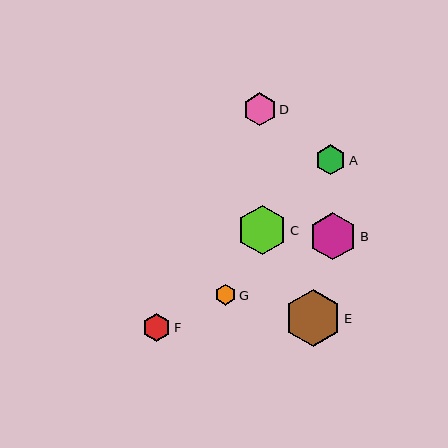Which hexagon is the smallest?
Hexagon G is the smallest with a size of approximately 21 pixels.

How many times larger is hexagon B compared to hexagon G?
Hexagon B is approximately 2.3 times the size of hexagon G.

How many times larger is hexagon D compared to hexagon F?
Hexagon D is approximately 1.1 times the size of hexagon F.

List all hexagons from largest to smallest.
From largest to smallest: E, C, B, D, A, F, G.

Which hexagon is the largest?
Hexagon E is the largest with a size of approximately 57 pixels.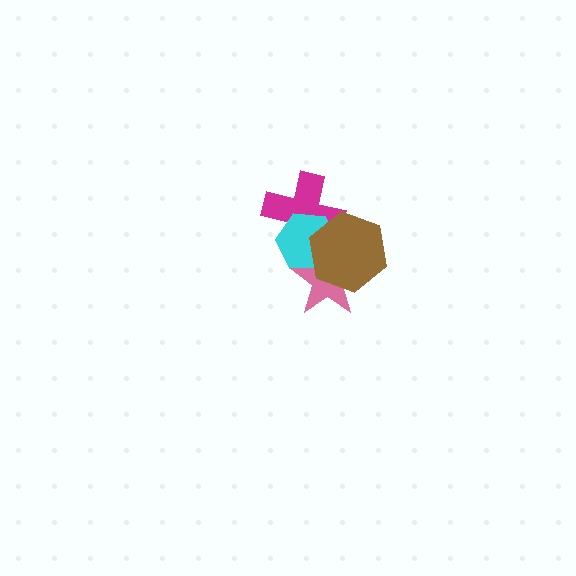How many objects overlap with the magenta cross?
3 objects overlap with the magenta cross.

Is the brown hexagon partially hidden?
No, no other shape covers it.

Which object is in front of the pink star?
The brown hexagon is in front of the pink star.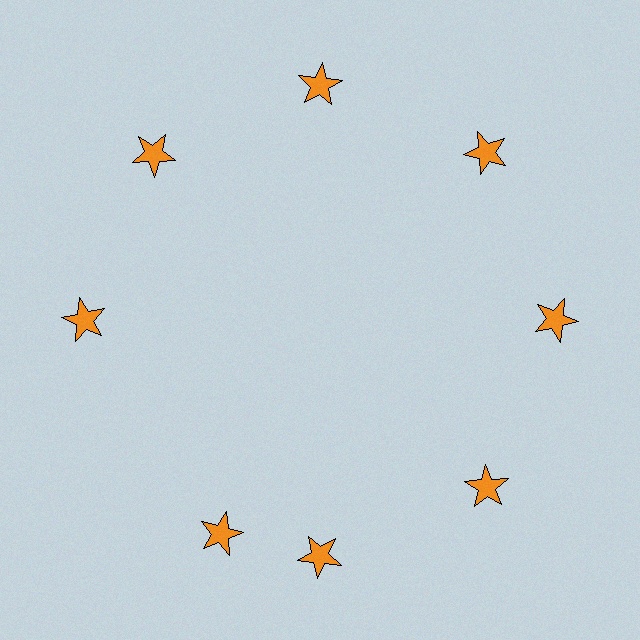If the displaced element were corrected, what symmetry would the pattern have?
It would have 8-fold rotational symmetry — the pattern would map onto itself every 45 degrees.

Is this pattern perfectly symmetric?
No. The 8 orange stars are arranged in a ring, but one element near the 8 o'clock position is rotated out of alignment along the ring, breaking the 8-fold rotational symmetry.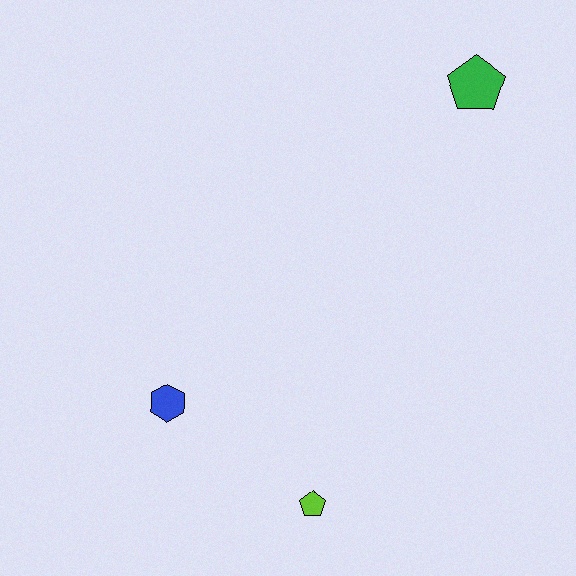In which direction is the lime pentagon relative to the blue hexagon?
The lime pentagon is to the right of the blue hexagon.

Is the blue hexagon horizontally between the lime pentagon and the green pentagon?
No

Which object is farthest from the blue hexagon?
The green pentagon is farthest from the blue hexagon.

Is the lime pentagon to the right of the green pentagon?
No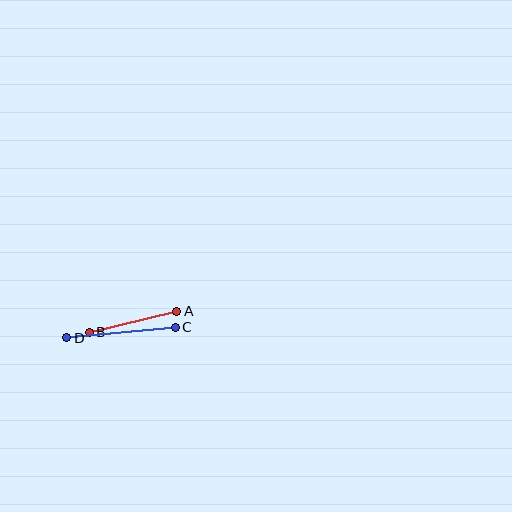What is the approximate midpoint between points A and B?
The midpoint is at approximately (133, 322) pixels.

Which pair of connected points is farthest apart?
Points C and D are farthest apart.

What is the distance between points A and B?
The distance is approximately 90 pixels.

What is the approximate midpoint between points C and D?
The midpoint is at approximately (121, 332) pixels.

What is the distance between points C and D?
The distance is approximately 109 pixels.